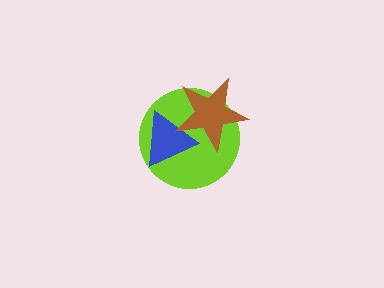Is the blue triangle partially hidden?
Yes, it is partially covered by another shape.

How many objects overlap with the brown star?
2 objects overlap with the brown star.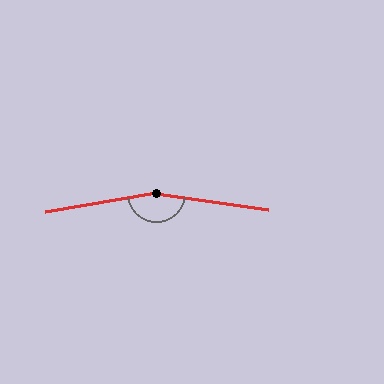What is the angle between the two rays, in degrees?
Approximately 162 degrees.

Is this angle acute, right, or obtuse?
It is obtuse.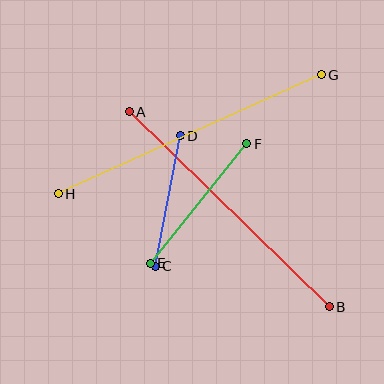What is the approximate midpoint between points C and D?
The midpoint is at approximately (168, 201) pixels.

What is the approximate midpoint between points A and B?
The midpoint is at approximately (229, 209) pixels.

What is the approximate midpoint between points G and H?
The midpoint is at approximately (190, 134) pixels.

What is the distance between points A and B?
The distance is approximately 279 pixels.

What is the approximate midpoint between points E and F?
The midpoint is at approximately (198, 204) pixels.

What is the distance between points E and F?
The distance is approximately 153 pixels.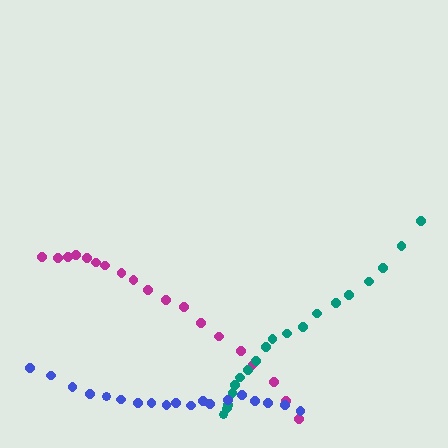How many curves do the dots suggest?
There are 3 distinct paths.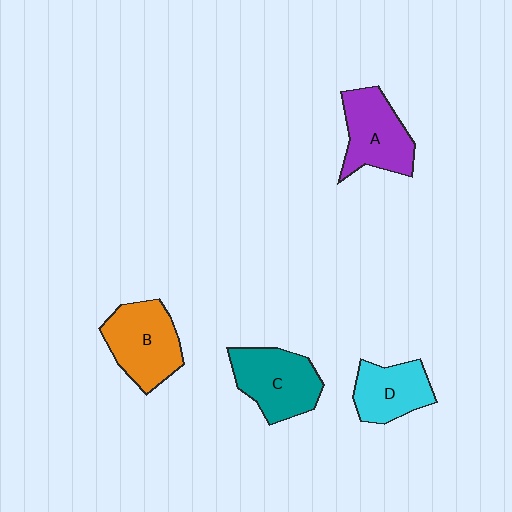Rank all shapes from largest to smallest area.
From largest to smallest: B (orange), C (teal), A (purple), D (cyan).